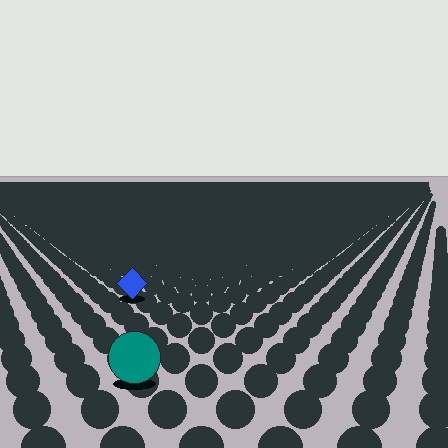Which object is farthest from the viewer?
The blue diamond is farthest from the viewer. It appears smaller and the ground texture around it is denser.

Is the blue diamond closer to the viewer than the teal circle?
No. The teal circle is closer — you can tell from the texture gradient: the ground texture is coarser near it.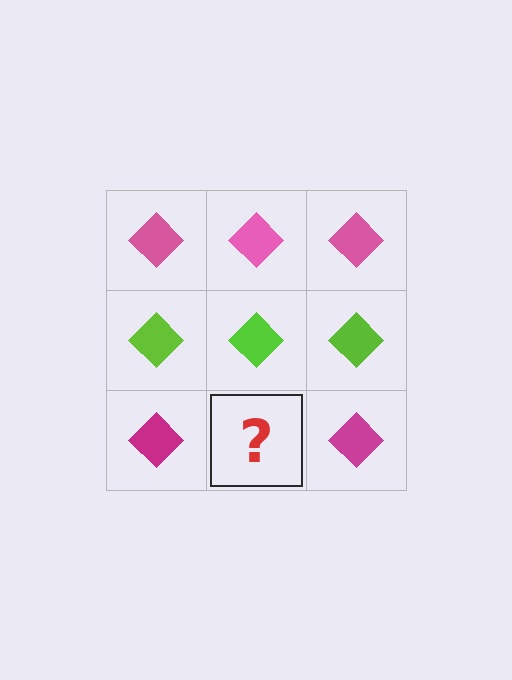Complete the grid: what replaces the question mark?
The question mark should be replaced with a magenta diamond.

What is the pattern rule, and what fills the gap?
The rule is that each row has a consistent color. The gap should be filled with a magenta diamond.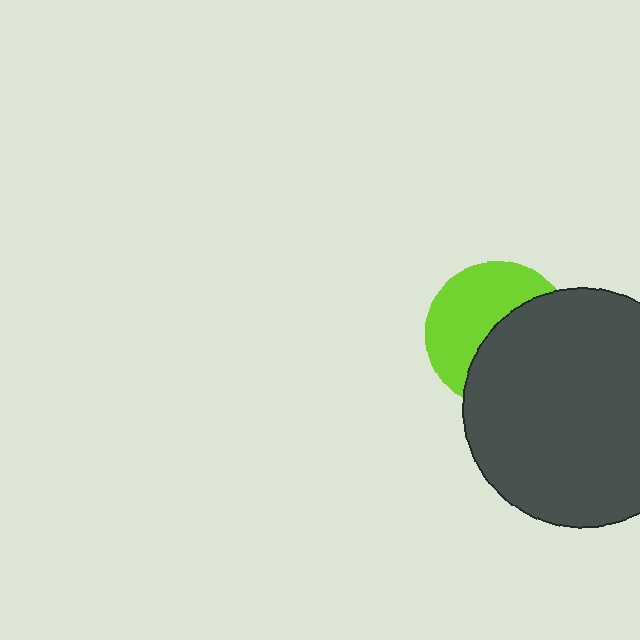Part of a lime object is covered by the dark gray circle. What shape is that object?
It is a circle.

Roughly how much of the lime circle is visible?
About half of it is visible (roughly 50%).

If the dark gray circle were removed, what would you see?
You would see the complete lime circle.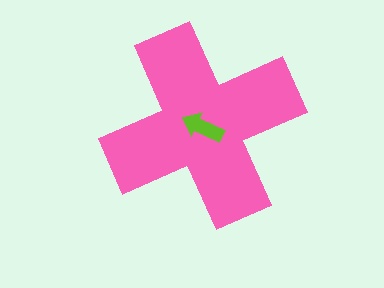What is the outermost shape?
The pink cross.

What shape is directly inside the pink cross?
The lime arrow.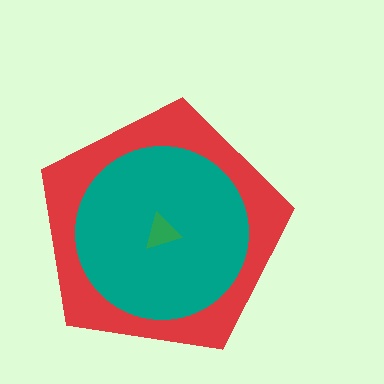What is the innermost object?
The green triangle.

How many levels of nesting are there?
3.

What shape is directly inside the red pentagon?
The teal circle.